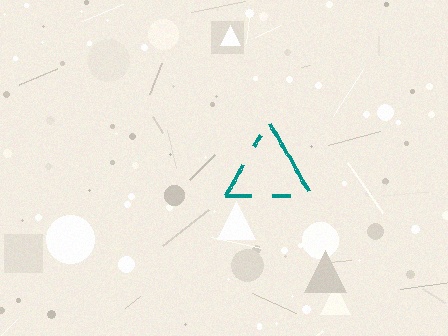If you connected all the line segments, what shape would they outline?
They would outline a triangle.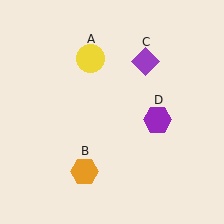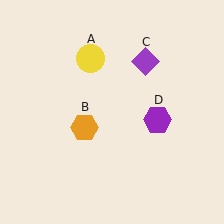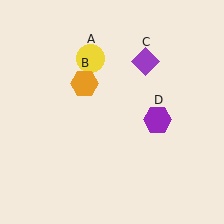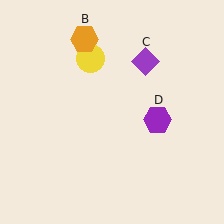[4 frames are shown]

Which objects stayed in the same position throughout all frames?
Yellow circle (object A) and purple diamond (object C) and purple hexagon (object D) remained stationary.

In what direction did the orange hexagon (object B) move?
The orange hexagon (object B) moved up.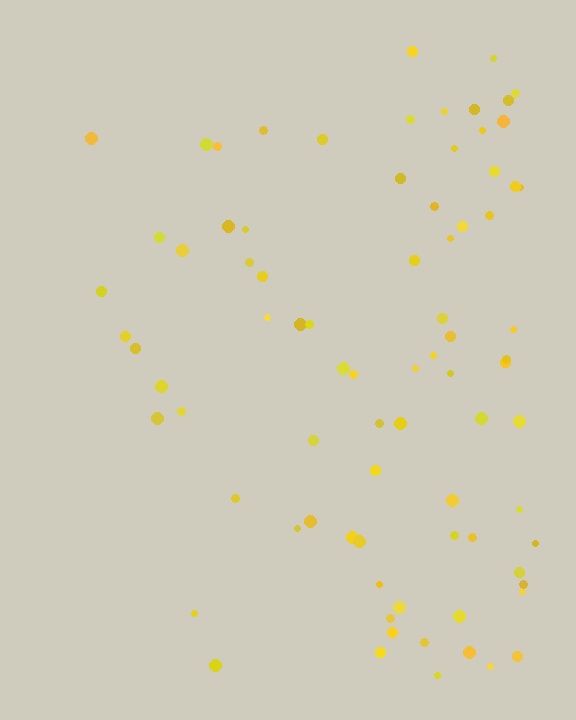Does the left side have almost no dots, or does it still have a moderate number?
Still a moderate number, just noticeably fewer than the right.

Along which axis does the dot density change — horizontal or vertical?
Horizontal.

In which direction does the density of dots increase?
From left to right, with the right side densest.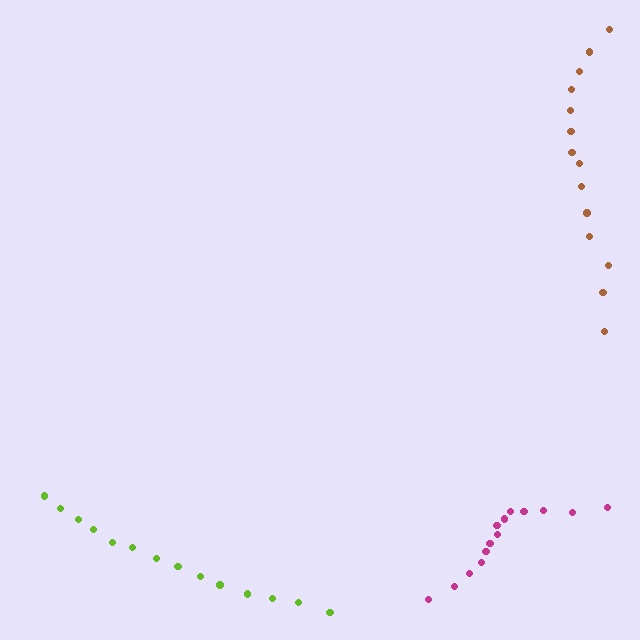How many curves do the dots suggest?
There are 3 distinct paths.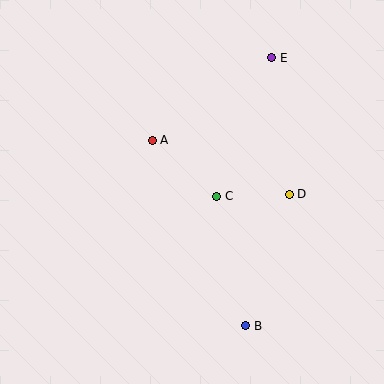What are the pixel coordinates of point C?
Point C is at (217, 196).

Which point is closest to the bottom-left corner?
Point B is closest to the bottom-left corner.